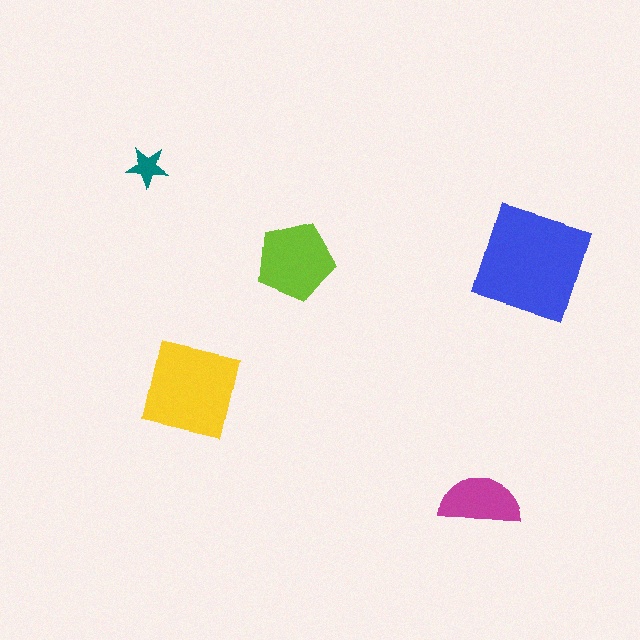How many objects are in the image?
There are 5 objects in the image.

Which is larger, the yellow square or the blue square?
The blue square.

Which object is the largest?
The blue square.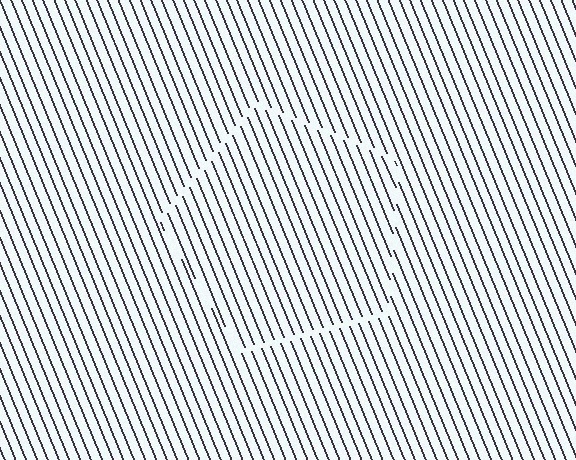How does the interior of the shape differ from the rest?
The interior of the shape contains the same grating, shifted by half a period — the contour is defined by the phase discontinuity where line-ends from the inner and outer gratings abut.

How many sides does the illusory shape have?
5 sides — the line-ends trace a pentagon.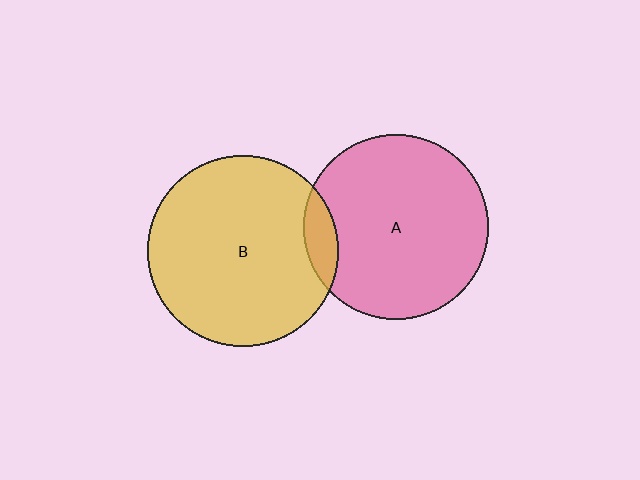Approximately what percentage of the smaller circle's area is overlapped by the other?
Approximately 10%.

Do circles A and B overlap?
Yes.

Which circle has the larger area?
Circle B (yellow).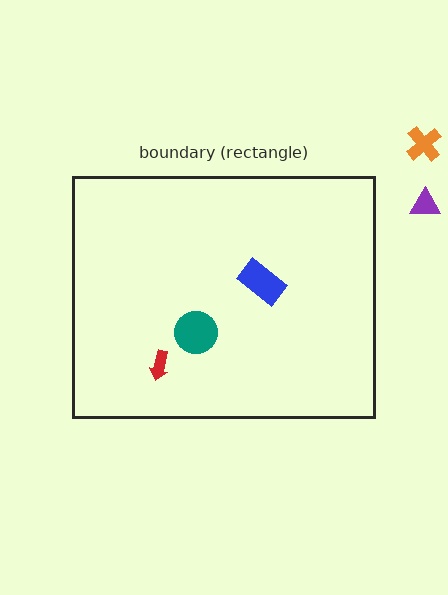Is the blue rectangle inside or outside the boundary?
Inside.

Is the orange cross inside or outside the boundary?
Outside.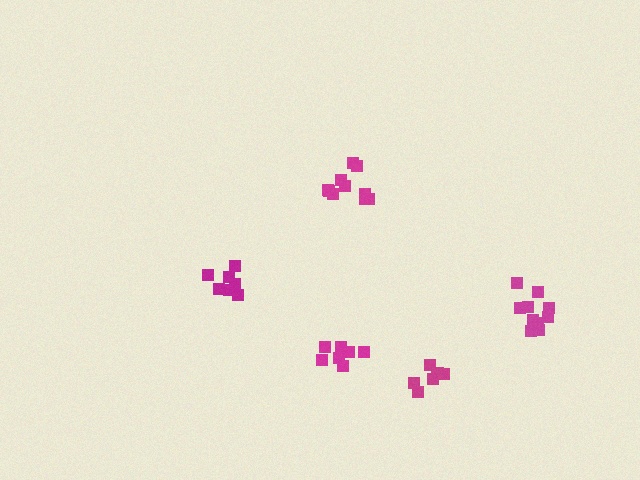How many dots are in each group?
Group 1: 7 dots, Group 2: 7 dots, Group 3: 7 dots, Group 4: 10 dots, Group 5: 10 dots (41 total).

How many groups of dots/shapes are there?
There are 5 groups.